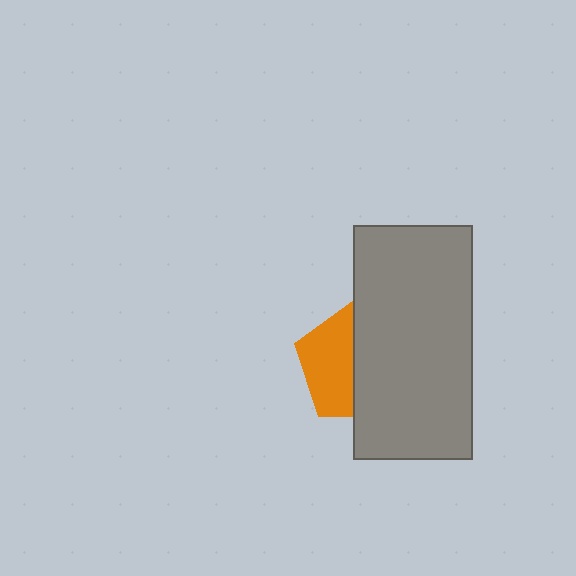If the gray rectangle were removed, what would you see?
You would see the complete orange pentagon.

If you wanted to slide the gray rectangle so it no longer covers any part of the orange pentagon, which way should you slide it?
Slide it right — that is the most direct way to separate the two shapes.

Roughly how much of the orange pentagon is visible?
About half of it is visible (roughly 46%).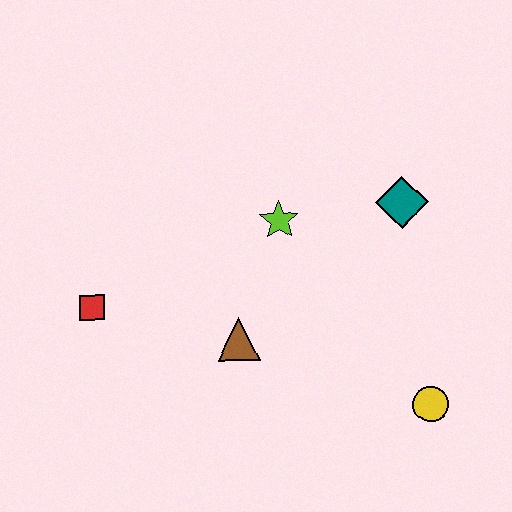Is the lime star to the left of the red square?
No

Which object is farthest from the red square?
The yellow circle is farthest from the red square.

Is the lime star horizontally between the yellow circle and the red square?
Yes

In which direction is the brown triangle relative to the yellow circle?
The brown triangle is to the left of the yellow circle.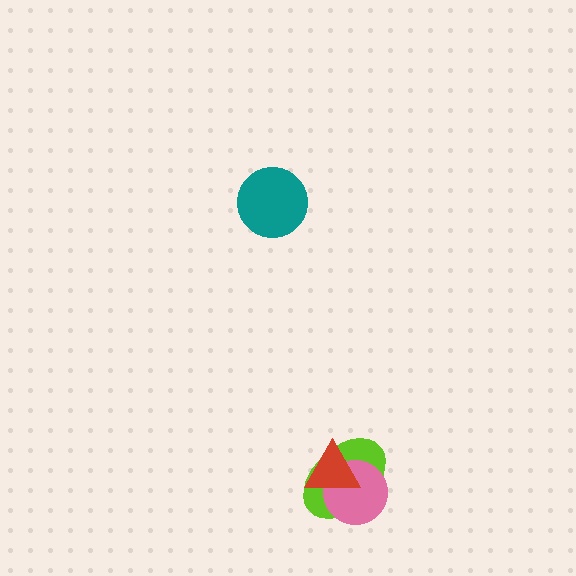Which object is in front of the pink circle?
The red triangle is in front of the pink circle.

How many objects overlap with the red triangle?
2 objects overlap with the red triangle.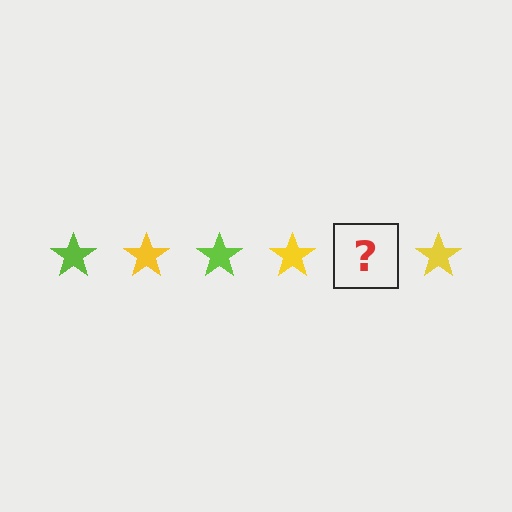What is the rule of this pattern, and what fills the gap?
The rule is that the pattern cycles through lime, yellow stars. The gap should be filled with a lime star.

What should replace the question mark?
The question mark should be replaced with a lime star.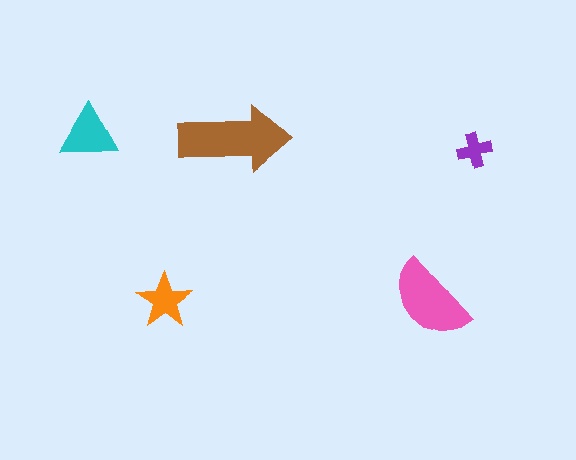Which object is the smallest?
The purple cross.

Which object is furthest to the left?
The cyan triangle is leftmost.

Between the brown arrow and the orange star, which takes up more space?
The brown arrow.